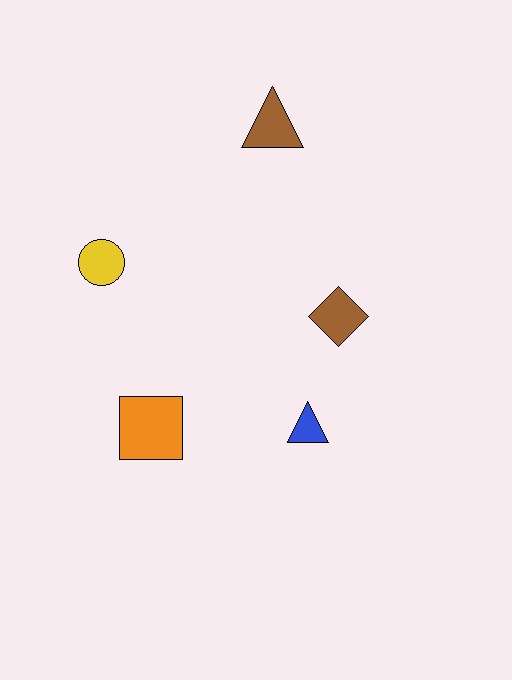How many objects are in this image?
There are 5 objects.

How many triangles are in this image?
There are 2 triangles.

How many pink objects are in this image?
There are no pink objects.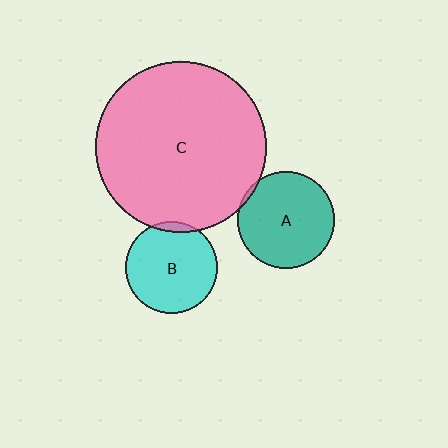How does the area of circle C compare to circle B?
Approximately 3.5 times.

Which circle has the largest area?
Circle C (pink).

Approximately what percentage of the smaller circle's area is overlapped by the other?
Approximately 5%.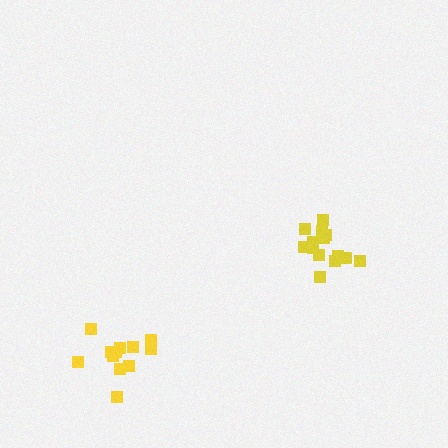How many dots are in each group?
Group 1: 12 dots, Group 2: 14 dots (26 total).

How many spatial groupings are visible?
There are 2 spatial groupings.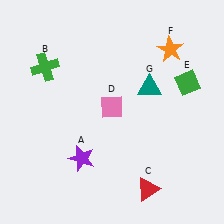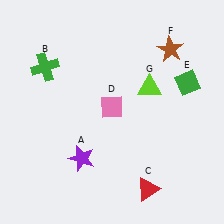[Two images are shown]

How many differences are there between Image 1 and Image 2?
There are 2 differences between the two images.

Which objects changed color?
F changed from orange to brown. G changed from teal to lime.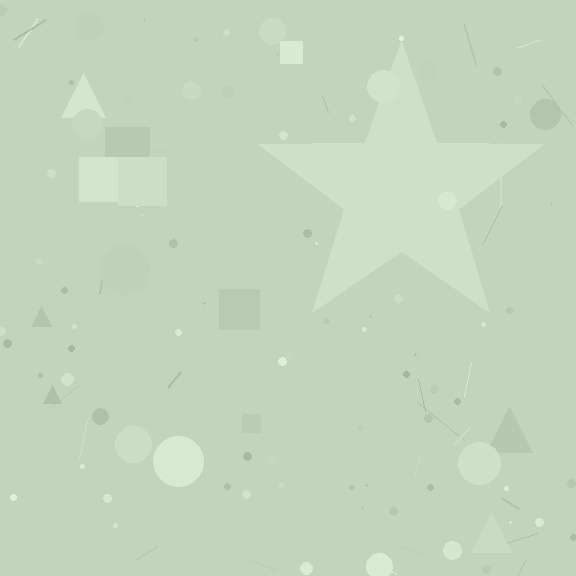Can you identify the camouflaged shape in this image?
The camouflaged shape is a star.